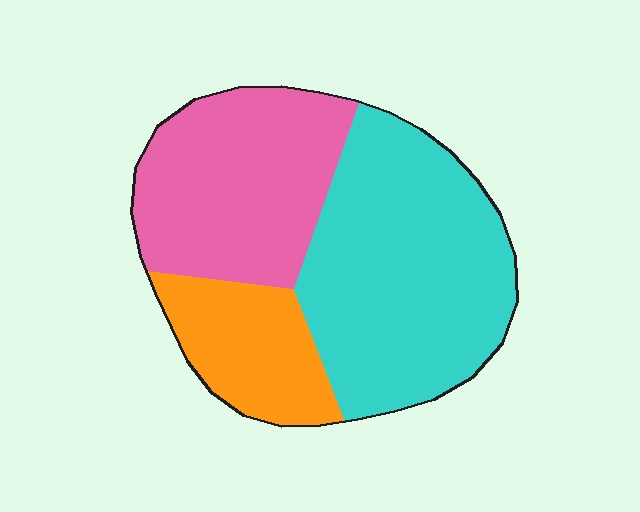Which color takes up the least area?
Orange, at roughly 20%.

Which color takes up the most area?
Cyan, at roughly 50%.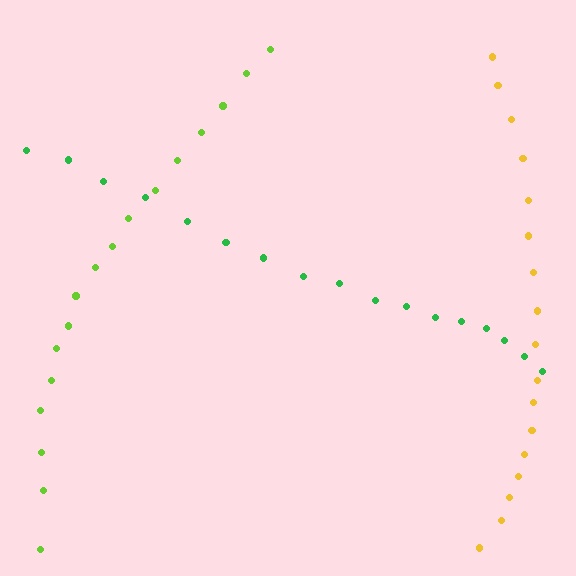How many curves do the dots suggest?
There are 3 distinct paths.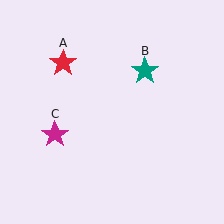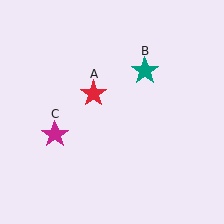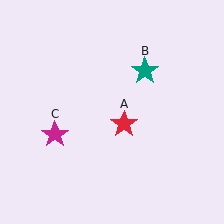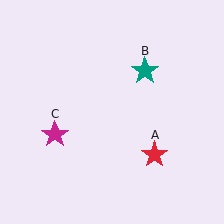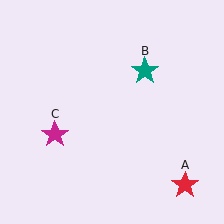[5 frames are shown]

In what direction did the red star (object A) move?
The red star (object A) moved down and to the right.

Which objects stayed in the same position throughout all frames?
Teal star (object B) and magenta star (object C) remained stationary.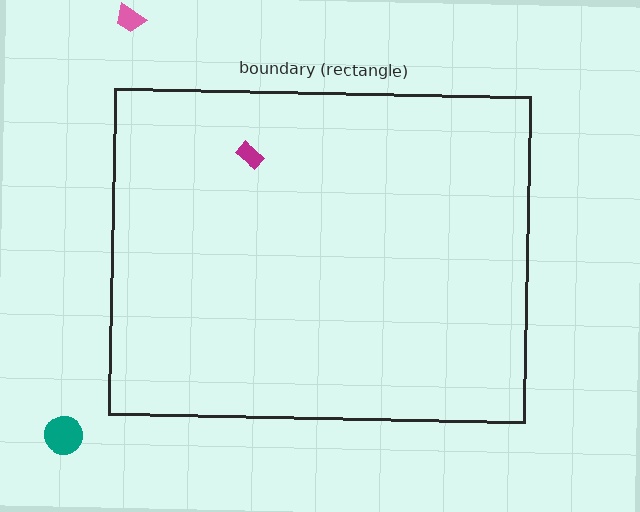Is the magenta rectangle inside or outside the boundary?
Inside.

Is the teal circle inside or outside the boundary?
Outside.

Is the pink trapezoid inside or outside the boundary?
Outside.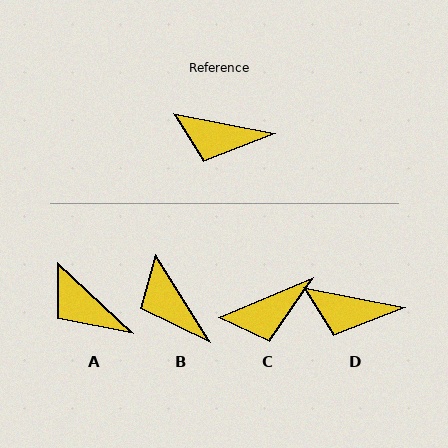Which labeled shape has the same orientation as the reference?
D.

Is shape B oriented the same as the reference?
No, it is off by about 47 degrees.